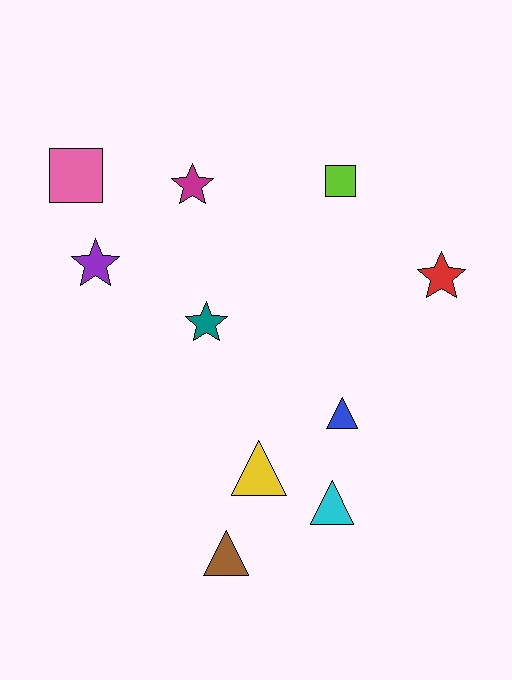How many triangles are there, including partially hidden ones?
There are 4 triangles.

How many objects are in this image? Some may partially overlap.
There are 10 objects.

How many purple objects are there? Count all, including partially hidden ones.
There is 1 purple object.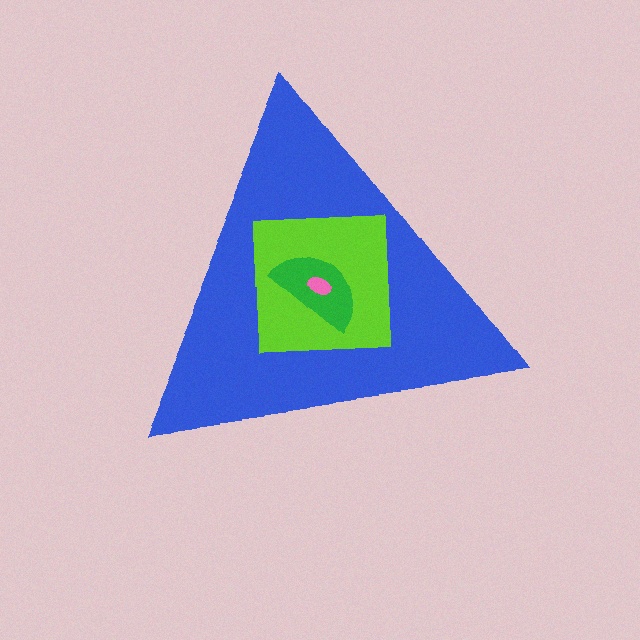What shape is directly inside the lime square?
The green semicircle.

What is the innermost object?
The pink ellipse.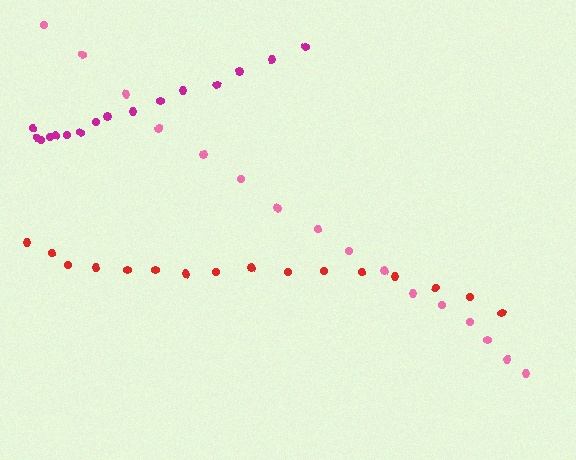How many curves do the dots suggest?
There are 3 distinct paths.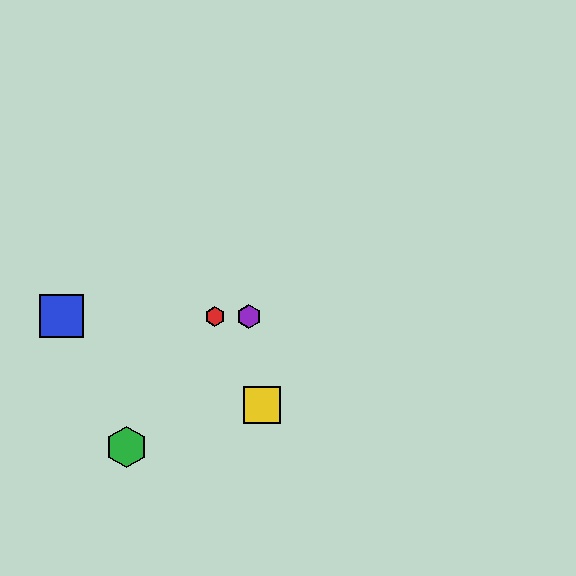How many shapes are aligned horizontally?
3 shapes (the red hexagon, the blue square, the purple hexagon) are aligned horizontally.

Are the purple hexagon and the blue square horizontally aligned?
Yes, both are at y≈316.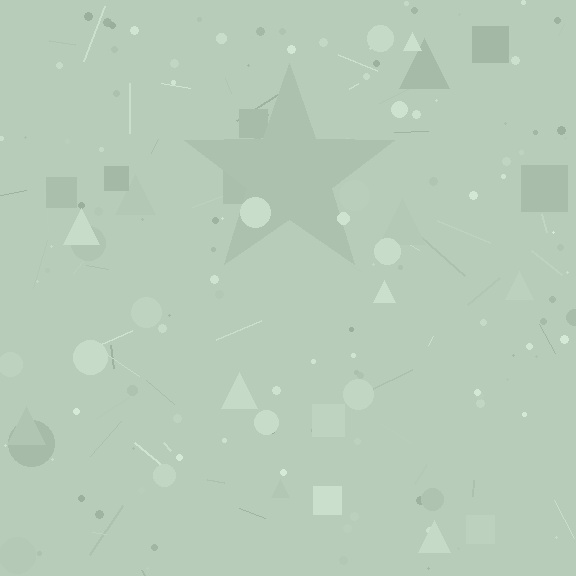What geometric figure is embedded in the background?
A star is embedded in the background.